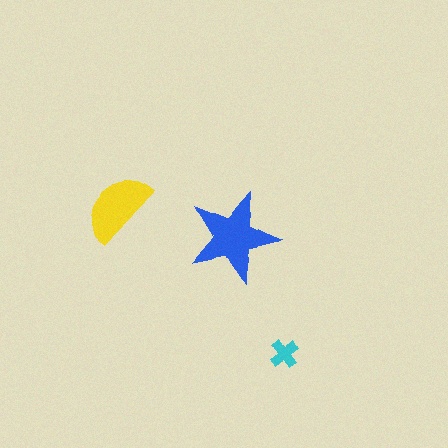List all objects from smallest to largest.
The cyan cross, the yellow semicircle, the blue star.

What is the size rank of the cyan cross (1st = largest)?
3rd.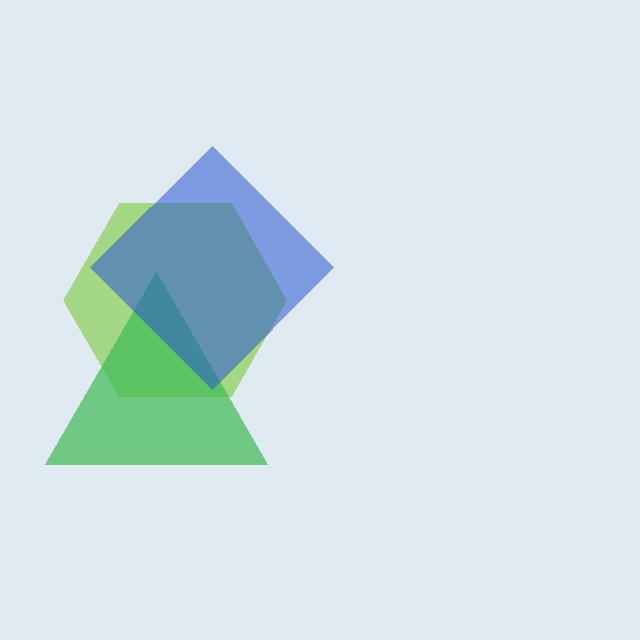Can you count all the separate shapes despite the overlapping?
Yes, there are 3 separate shapes.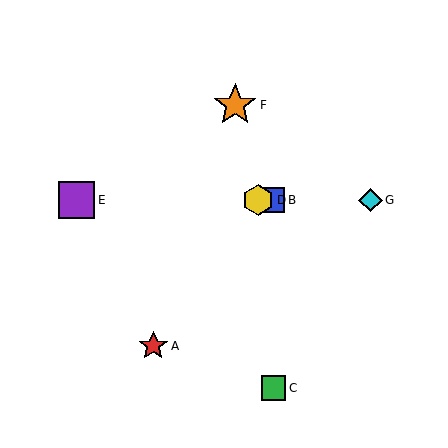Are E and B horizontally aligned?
Yes, both are at y≈200.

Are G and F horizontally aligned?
No, G is at y≈200 and F is at y≈105.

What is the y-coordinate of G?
Object G is at y≈200.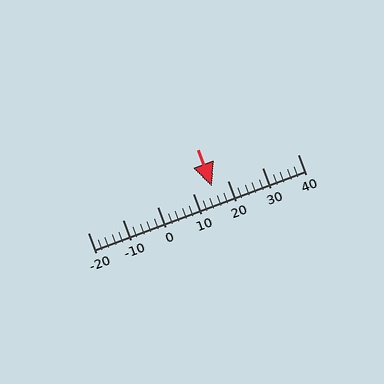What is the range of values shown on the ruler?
The ruler shows values from -20 to 40.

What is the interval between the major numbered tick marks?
The major tick marks are spaced 10 units apart.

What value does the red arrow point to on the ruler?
The red arrow points to approximately 15.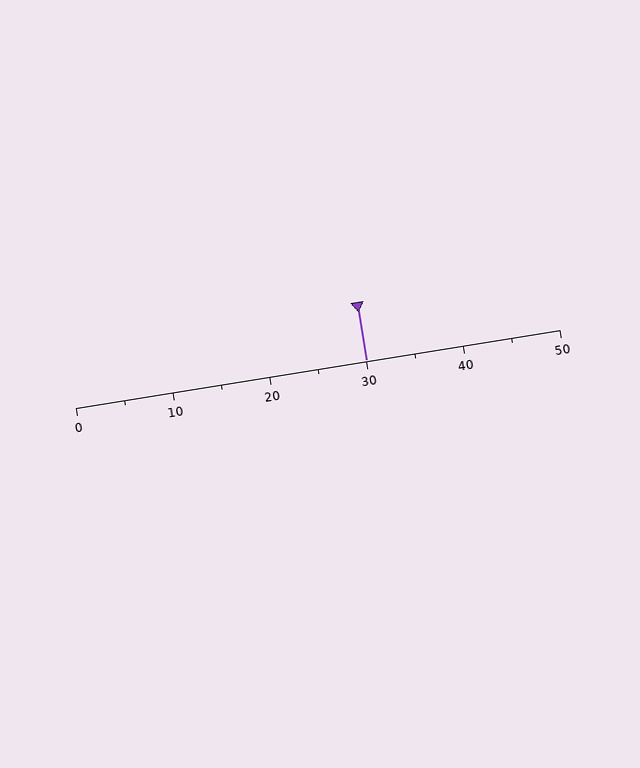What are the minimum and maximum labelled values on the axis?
The axis runs from 0 to 50.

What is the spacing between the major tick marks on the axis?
The major ticks are spaced 10 apart.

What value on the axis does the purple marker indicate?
The marker indicates approximately 30.